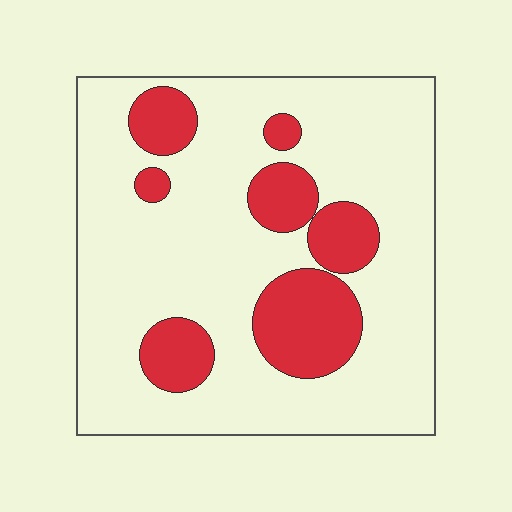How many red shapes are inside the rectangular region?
7.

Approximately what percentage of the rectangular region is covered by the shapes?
Approximately 20%.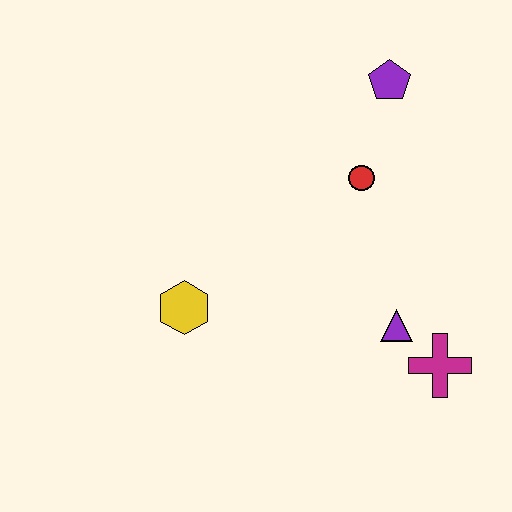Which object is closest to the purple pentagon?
The red circle is closest to the purple pentagon.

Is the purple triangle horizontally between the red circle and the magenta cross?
Yes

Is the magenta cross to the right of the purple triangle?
Yes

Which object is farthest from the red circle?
The yellow hexagon is farthest from the red circle.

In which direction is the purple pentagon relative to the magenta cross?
The purple pentagon is above the magenta cross.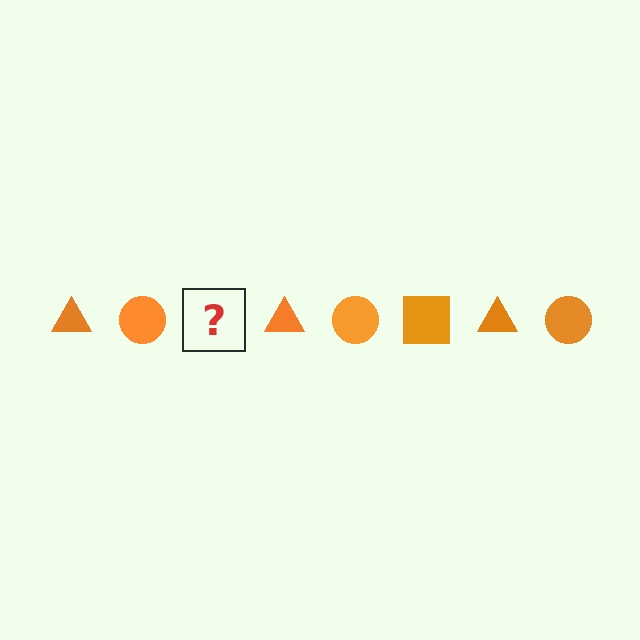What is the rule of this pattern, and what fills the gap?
The rule is that the pattern cycles through triangle, circle, square shapes in orange. The gap should be filled with an orange square.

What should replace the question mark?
The question mark should be replaced with an orange square.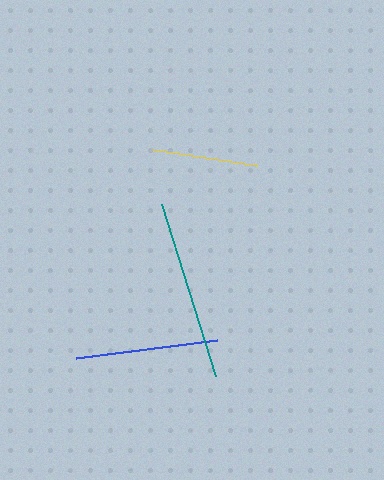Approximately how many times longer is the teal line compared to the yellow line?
The teal line is approximately 1.7 times the length of the yellow line.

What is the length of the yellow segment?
The yellow segment is approximately 105 pixels long.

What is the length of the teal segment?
The teal segment is approximately 180 pixels long.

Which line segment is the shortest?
The yellow line is the shortest at approximately 105 pixels.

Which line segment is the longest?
The teal line is the longest at approximately 180 pixels.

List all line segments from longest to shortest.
From longest to shortest: teal, blue, yellow.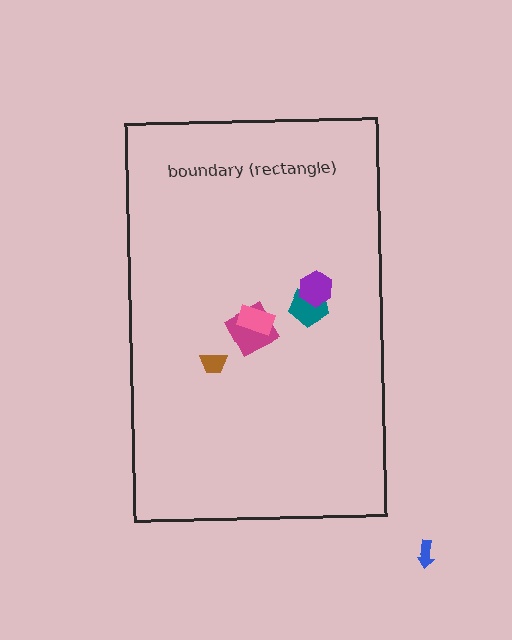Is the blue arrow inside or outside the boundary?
Outside.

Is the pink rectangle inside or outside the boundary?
Inside.